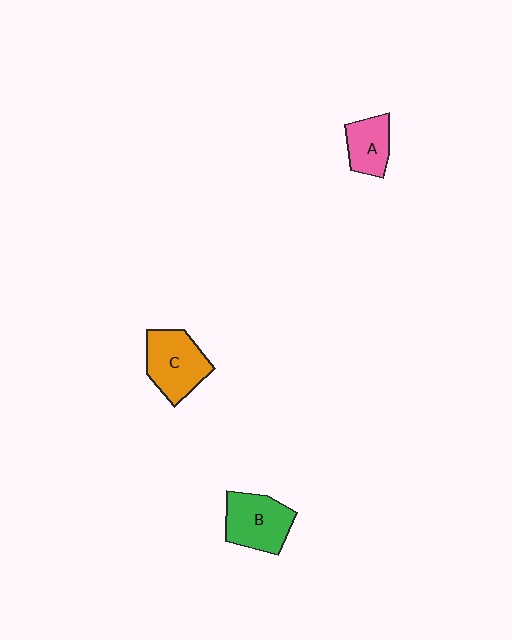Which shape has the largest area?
Shape C (orange).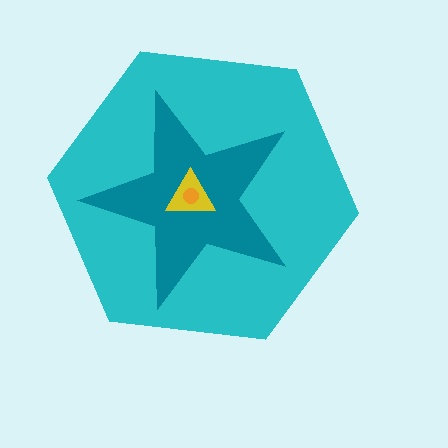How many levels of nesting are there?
4.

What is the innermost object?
The orange circle.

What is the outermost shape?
The cyan hexagon.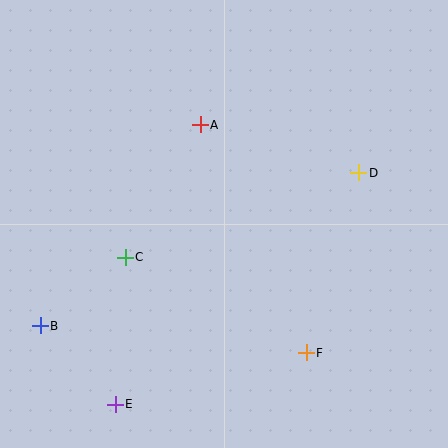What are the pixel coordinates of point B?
Point B is at (40, 326).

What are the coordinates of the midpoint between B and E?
The midpoint between B and E is at (78, 365).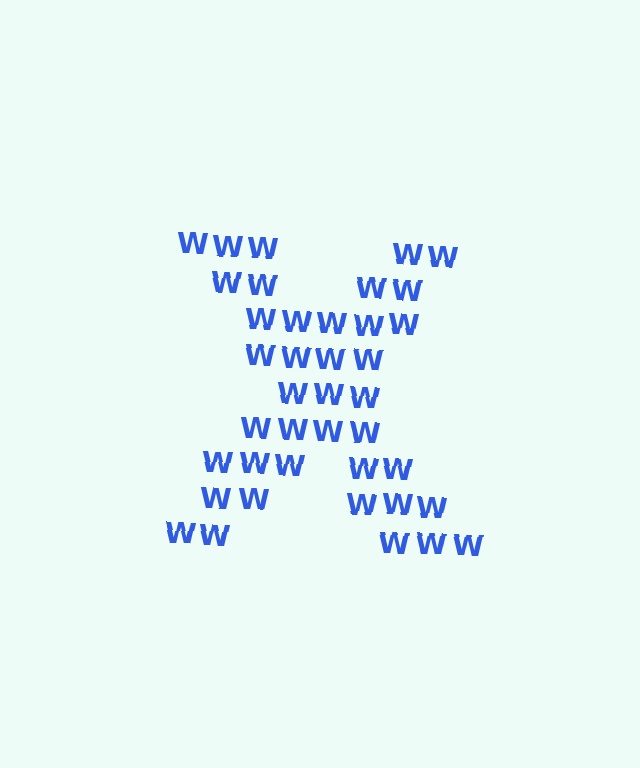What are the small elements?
The small elements are letter W's.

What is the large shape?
The large shape is the letter X.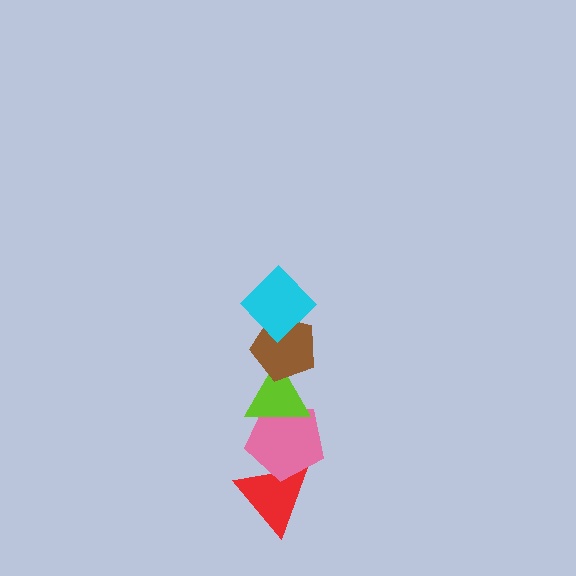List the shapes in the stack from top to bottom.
From top to bottom: the cyan diamond, the brown pentagon, the lime triangle, the pink pentagon, the red triangle.